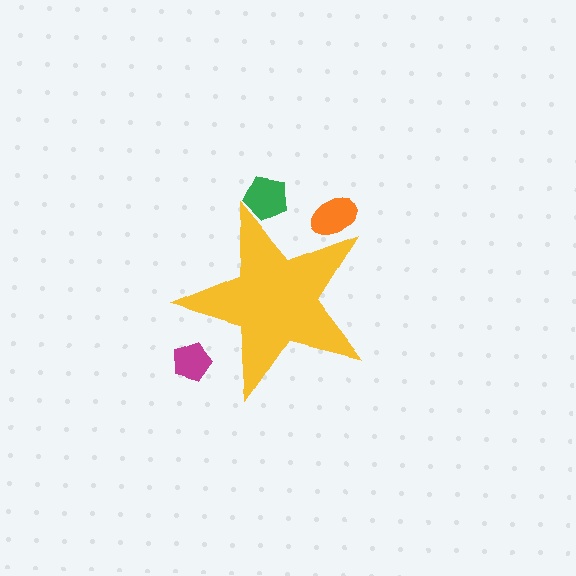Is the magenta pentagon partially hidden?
Yes, the magenta pentagon is partially hidden behind the yellow star.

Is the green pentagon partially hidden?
Yes, the green pentagon is partially hidden behind the yellow star.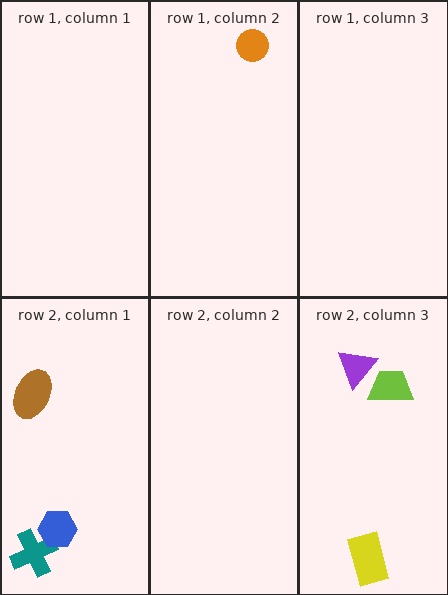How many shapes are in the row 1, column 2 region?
1.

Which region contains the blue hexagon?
The row 2, column 1 region.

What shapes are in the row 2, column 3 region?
The yellow rectangle, the lime trapezoid, the purple triangle.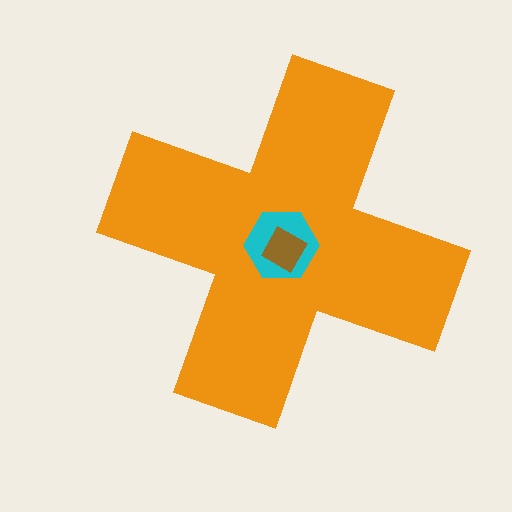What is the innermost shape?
The brown diamond.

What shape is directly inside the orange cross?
The cyan hexagon.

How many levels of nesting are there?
3.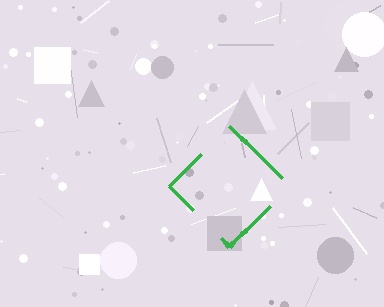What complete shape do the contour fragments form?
The contour fragments form a diamond.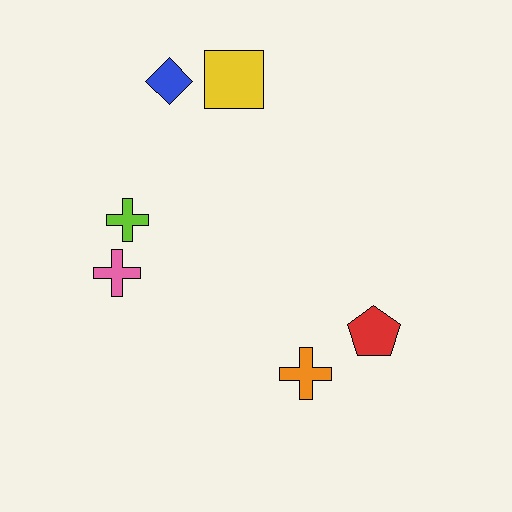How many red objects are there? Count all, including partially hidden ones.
There is 1 red object.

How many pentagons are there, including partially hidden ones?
There is 1 pentagon.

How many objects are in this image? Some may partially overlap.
There are 6 objects.